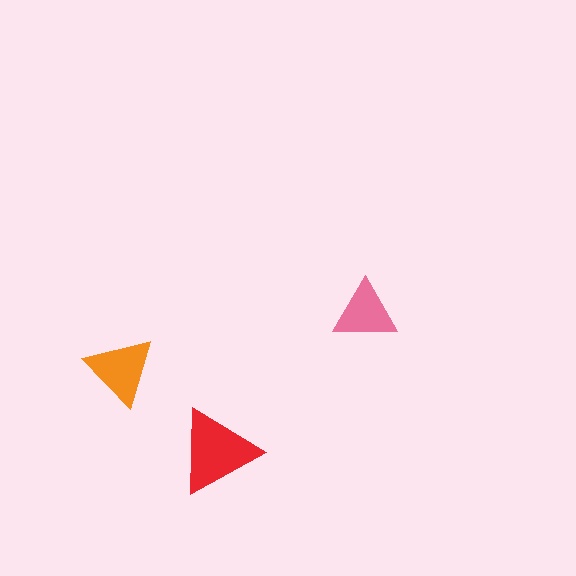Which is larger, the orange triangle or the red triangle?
The red one.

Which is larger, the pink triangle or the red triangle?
The red one.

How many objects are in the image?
There are 3 objects in the image.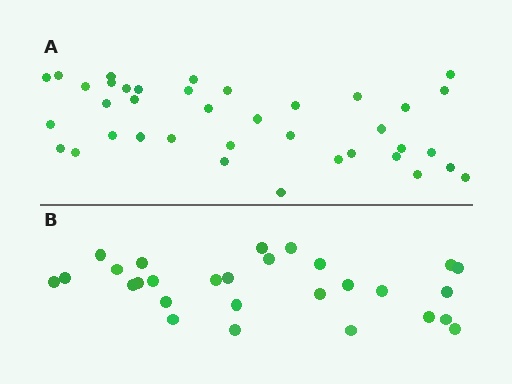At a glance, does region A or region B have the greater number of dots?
Region A (the top region) has more dots.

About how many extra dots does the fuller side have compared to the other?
Region A has roughly 10 or so more dots than region B.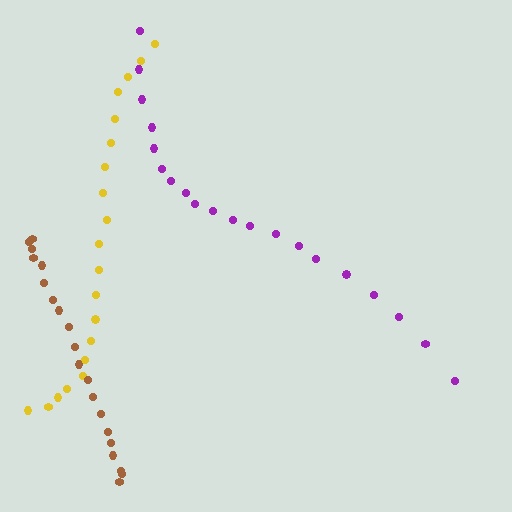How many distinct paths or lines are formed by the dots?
There are 3 distinct paths.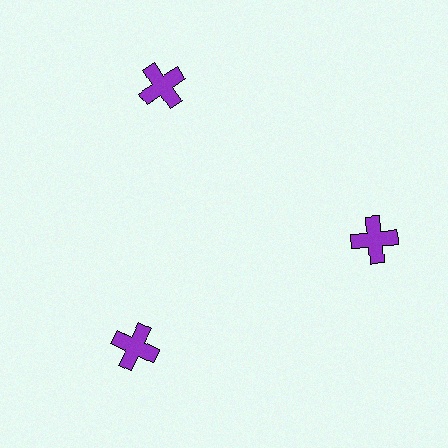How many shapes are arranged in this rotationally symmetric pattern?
There are 3 shapes, arranged in 3 groups of 1.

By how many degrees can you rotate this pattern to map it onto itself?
The pattern maps onto itself every 120 degrees of rotation.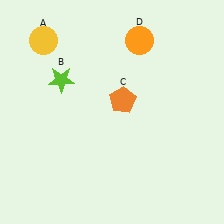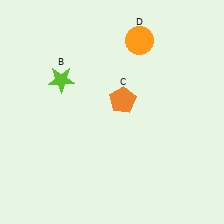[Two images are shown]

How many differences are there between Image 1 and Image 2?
There is 1 difference between the two images.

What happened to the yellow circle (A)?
The yellow circle (A) was removed in Image 2. It was in the top-left area of Image 1.